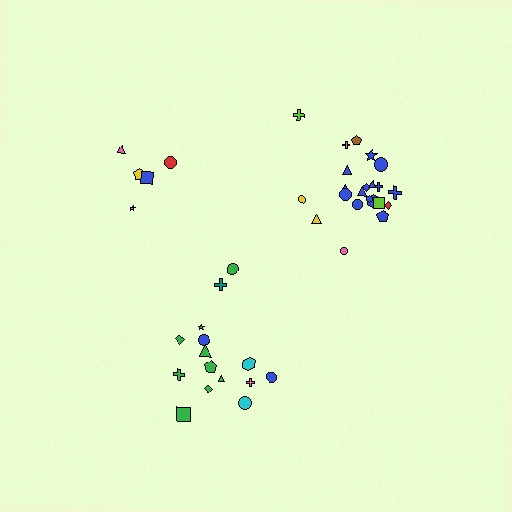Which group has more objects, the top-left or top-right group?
The top-right group.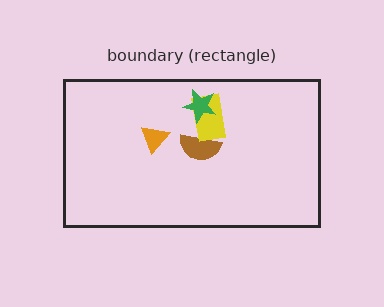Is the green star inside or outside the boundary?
Inside.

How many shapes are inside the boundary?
4 inside, 0 outside.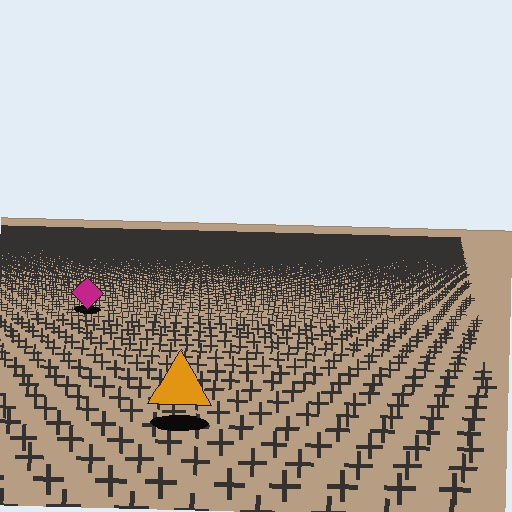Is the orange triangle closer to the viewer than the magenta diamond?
Yes. The orange triangle is closer — you can tell from the texture gradient: the ground texture is coarser near it.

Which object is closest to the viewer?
The orange triangle is closest. The texture marks near it are larger and more spread out.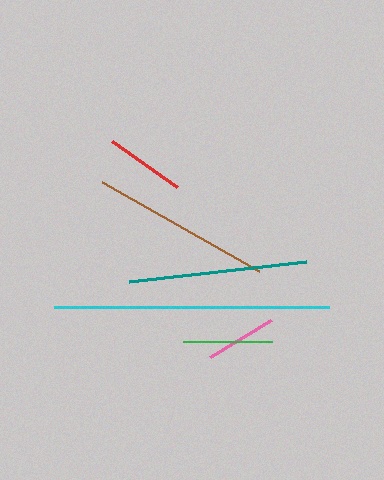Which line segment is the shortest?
The pink line is the shortest at approximately 72 pixels.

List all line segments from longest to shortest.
From longest to shortest: cyan, brown, teal, green, red, pink.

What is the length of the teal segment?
The teal segment is approximately 178 pixels long.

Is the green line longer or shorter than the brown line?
The brown line is longer than the green line.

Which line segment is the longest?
The cyan line is the longest at approximately 275 pixels.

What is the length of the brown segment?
The brown segment is approximately 180 pixels long.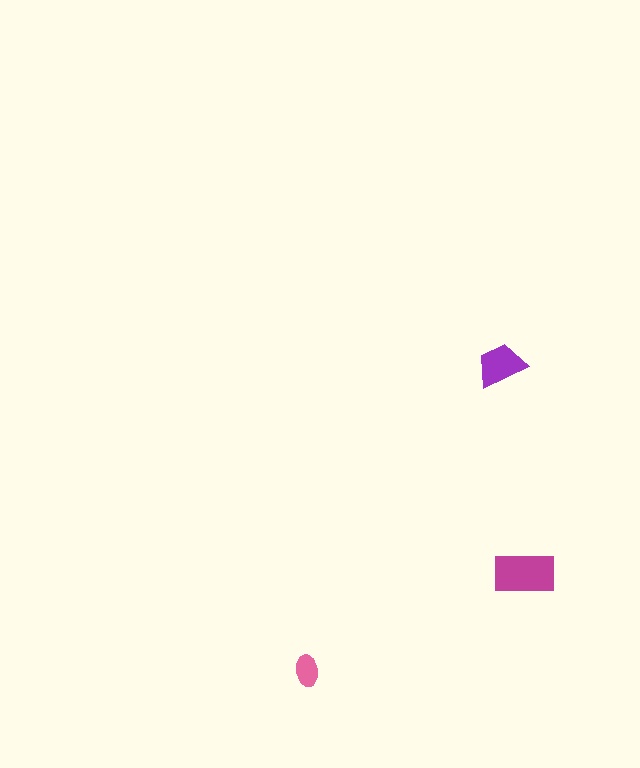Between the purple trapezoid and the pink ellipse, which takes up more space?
The purple trapezoid.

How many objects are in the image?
There are 3 objects in the image.